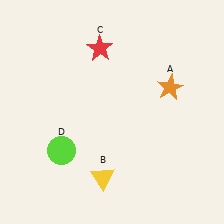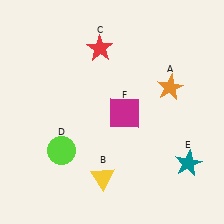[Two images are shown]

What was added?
A teal star (E), a magenta square (F) were added in Image 2.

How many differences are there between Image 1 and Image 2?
There are 2 differences between the two images.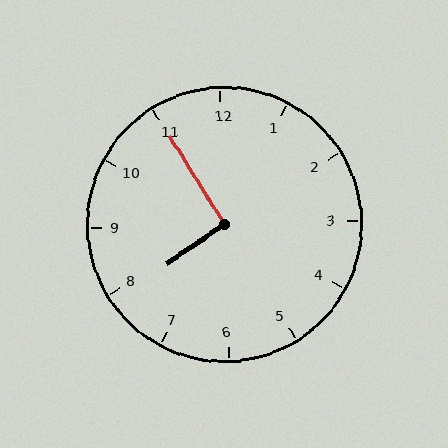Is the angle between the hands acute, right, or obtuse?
It is right.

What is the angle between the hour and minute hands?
Approximately 92 degrees.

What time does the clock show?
7:55.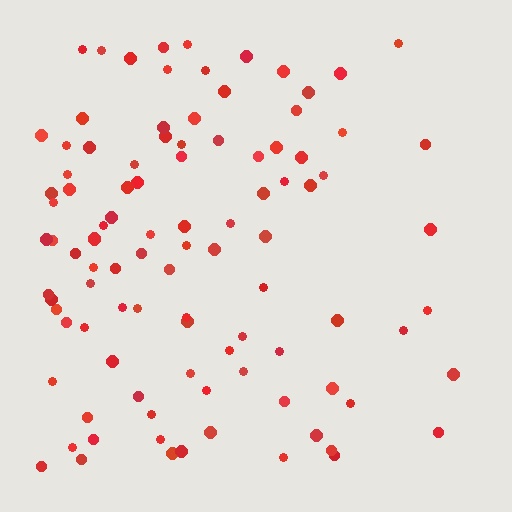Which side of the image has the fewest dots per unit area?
The right.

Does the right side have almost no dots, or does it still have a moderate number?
Still a moderate number, just noticeably fewer than the left.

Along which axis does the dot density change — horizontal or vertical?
Horizontal.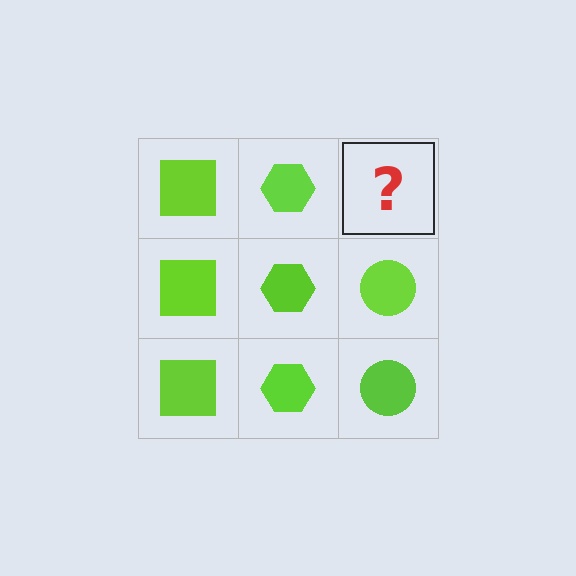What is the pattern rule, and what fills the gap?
The rule is that each column has a consistent shape. The gap should be filled with a lime circle.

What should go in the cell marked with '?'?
The missing cell should contain a lime circle.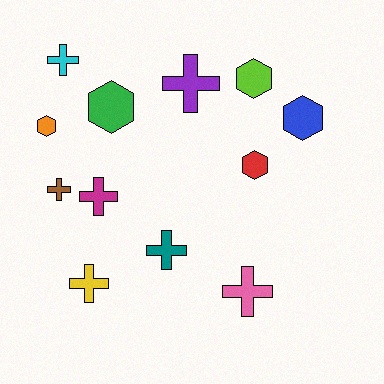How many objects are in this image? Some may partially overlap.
There are 12 objects.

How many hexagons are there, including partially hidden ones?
There are 5 hexagons.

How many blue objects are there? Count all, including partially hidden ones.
There is 1 blue object.